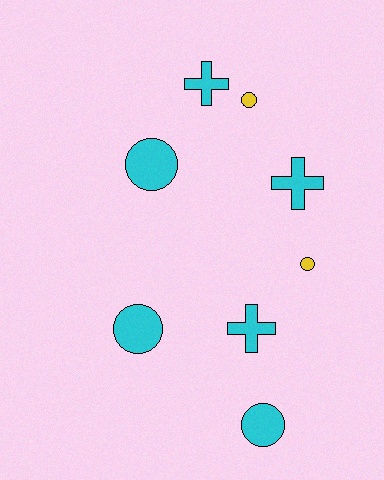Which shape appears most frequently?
Circle, with 5 objects.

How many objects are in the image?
There are 8 objects.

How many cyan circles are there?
There are 3 cyan circles.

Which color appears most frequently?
Cyan, with 6 objects.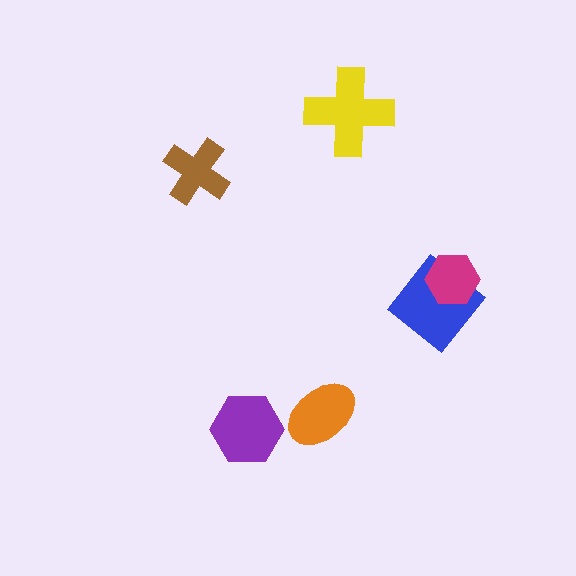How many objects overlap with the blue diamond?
1 object overlaps with the blue diamond.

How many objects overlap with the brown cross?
0 objects overlap with the brown cross.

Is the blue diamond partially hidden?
Yes, it is partially covered by another shape.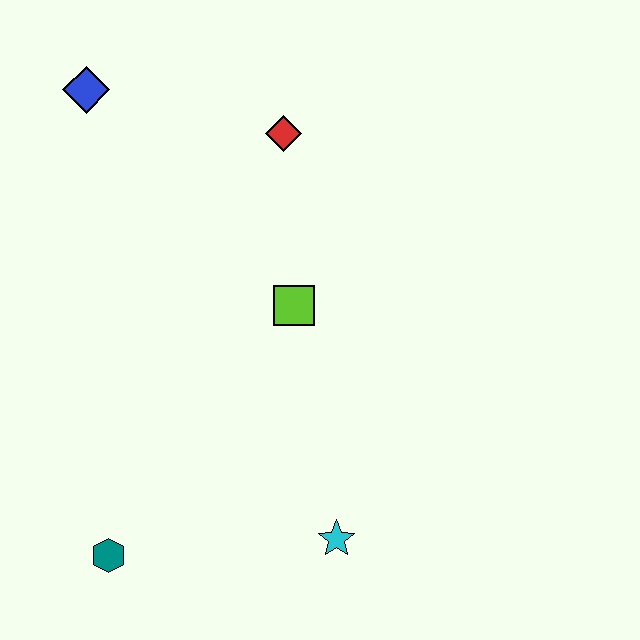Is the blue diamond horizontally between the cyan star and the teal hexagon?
No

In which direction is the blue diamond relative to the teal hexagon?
The blue diamond is above the teal hexagon.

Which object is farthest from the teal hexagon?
The blue diamond is farthest from the teal hexagon.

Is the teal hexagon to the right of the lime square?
No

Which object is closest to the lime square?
The red diamond is closest to the lime square.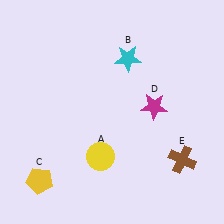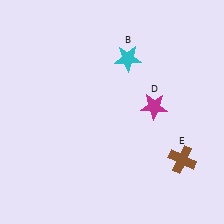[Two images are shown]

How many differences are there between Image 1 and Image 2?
There are 2 differences between the two images.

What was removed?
The yellow pentagon (C), the yellow circle (A) were removed in Image 2.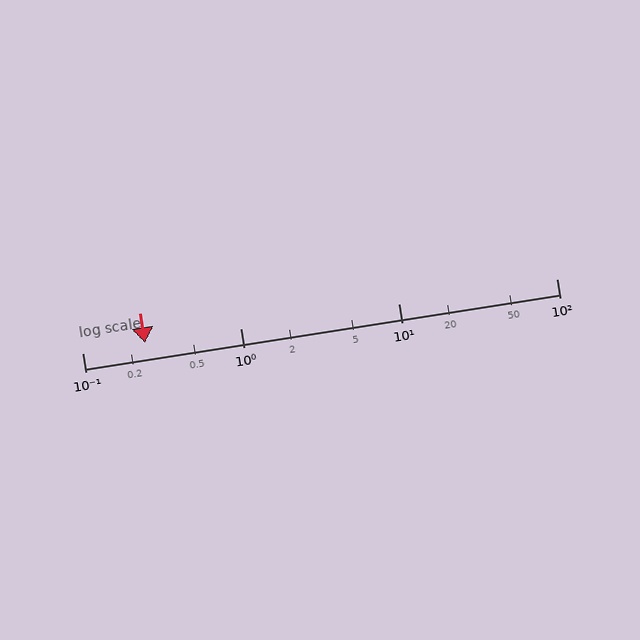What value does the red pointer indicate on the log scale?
The pointer indicates approximately 0.25.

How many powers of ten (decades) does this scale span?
The scale spans 3 decades, from 0.1 to 100.